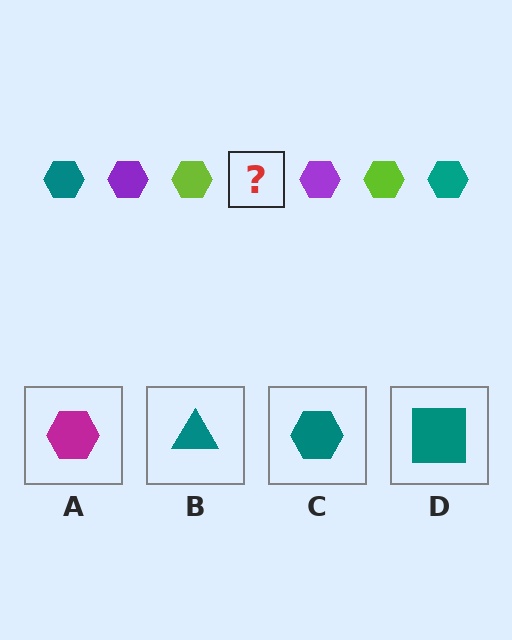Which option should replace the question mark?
Option C.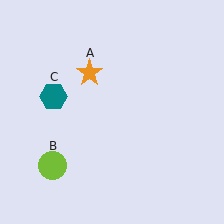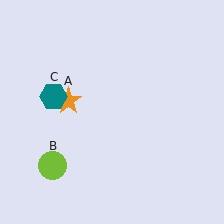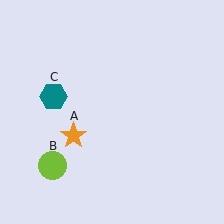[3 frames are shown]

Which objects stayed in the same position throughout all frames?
Lime circle (object B) and teal hexagon (object C) remained stationary.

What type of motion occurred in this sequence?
The orange star (object A) rotated counterclockwise around the center of the scene.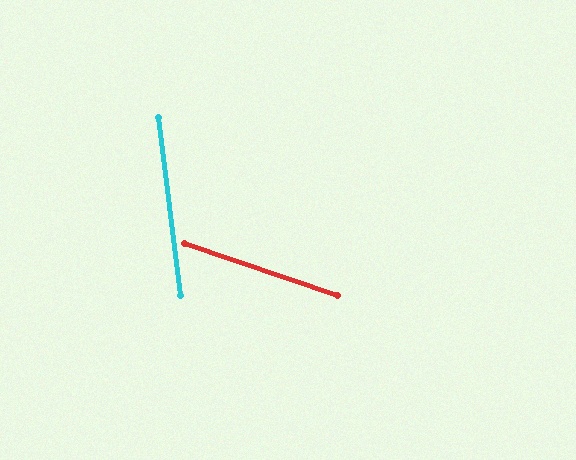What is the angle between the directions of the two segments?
Approximately 64 degrees.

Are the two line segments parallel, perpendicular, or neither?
Neither parallel nor perpendicular — they differ by about 64°.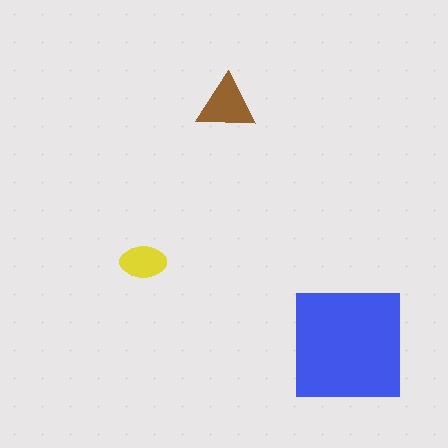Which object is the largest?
The blue square.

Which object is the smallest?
The yellow ellipse.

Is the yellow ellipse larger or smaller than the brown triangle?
Smaller.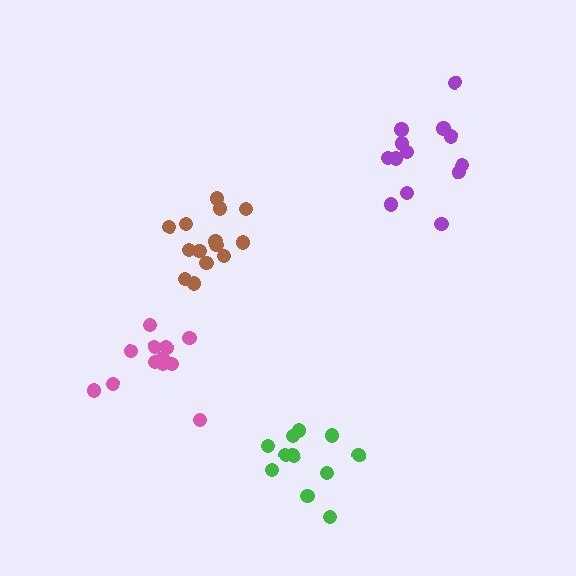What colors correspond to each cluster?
The clusters are colored: purple, green, pink, brown.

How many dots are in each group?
Group 1: 13 dots, Group 2: 12 dots, Group 3: 12 dots, Group 4: 14 dots (51 total).